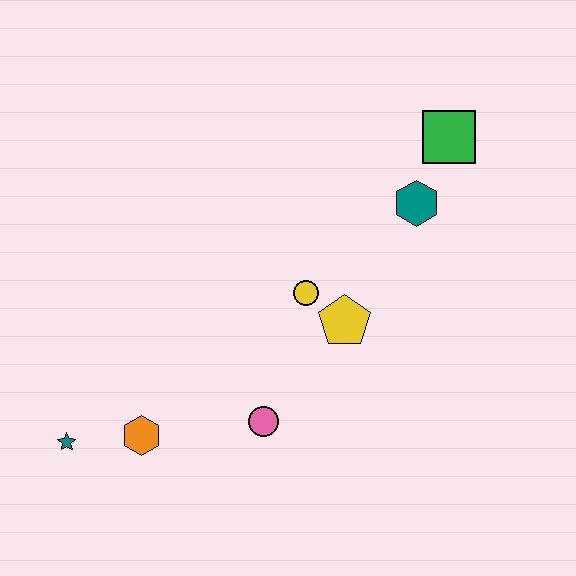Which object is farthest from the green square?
The teal star is farthest from the green square.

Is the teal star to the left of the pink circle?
Yes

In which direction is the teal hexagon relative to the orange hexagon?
The teal hexagon is to the right of the orange hexagon.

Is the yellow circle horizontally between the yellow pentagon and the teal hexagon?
No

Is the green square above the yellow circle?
Yes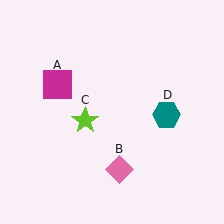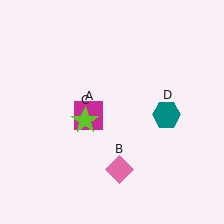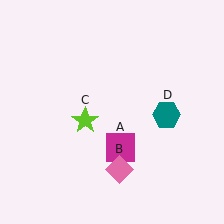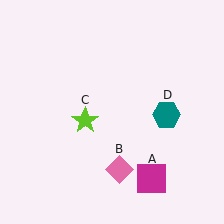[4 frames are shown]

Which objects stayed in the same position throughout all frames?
Pink diamond (object B) and lime star (object C) and teal hexagon (object D) remained stationary.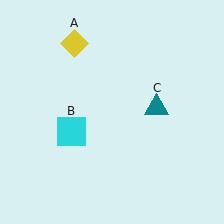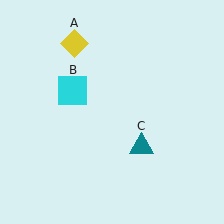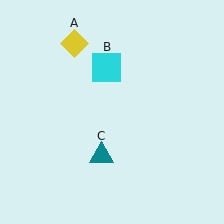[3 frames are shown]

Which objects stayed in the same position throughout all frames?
Yellow diamond (object A) remained stationary.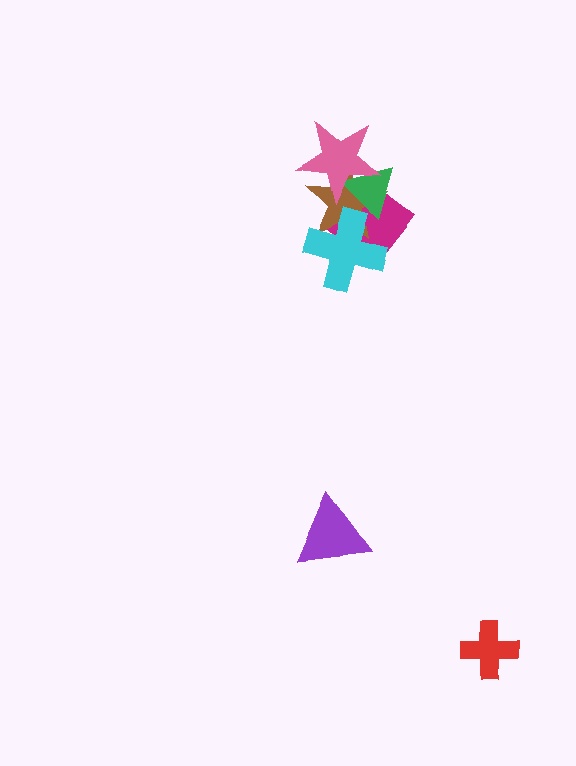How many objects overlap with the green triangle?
3 objects overlap with the green triangle.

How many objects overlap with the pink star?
2 objects overlap with the pink star.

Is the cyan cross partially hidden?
No, no other shape covers it.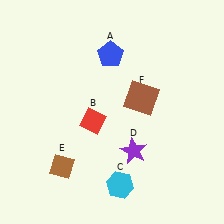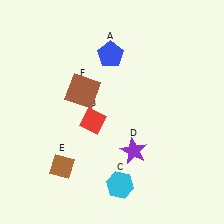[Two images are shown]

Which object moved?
The brown square (F) moved left.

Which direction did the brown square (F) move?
The brown square (F) moved left.